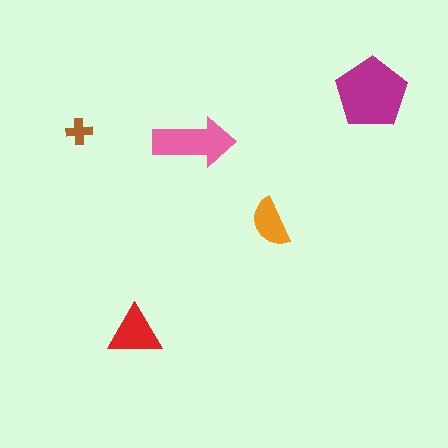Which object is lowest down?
The red triangle is bottommost.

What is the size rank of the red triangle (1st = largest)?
3rd.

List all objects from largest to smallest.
The magenta pentagon, the pink arrow, the red triangle, the orange semicircle, the brown cross.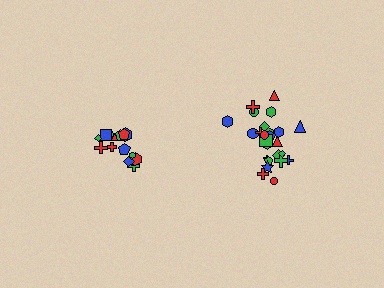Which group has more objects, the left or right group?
The right group.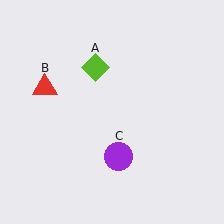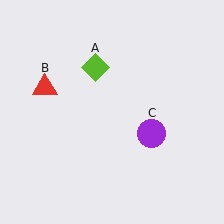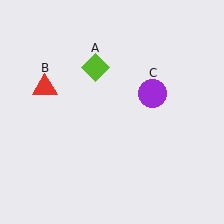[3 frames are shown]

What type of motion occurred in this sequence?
The purple circle (object C) rotated counterclockwise around the center of the scene.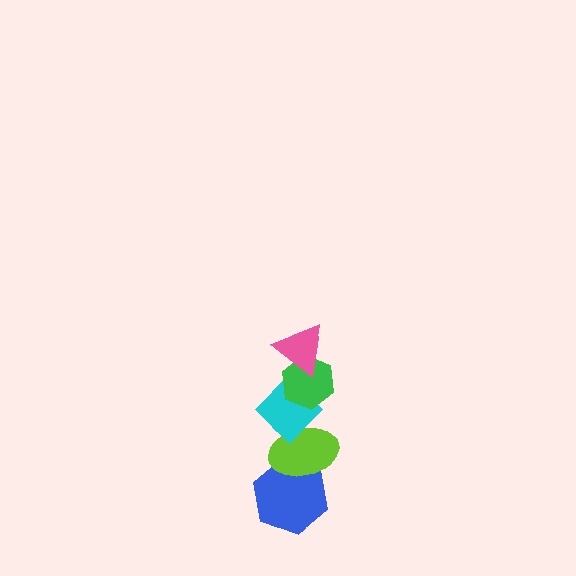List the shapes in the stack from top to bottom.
From top to bottom: the pink triangle, the green hexagon, the cyan diamond, the lime ellipse, the blue hexagon.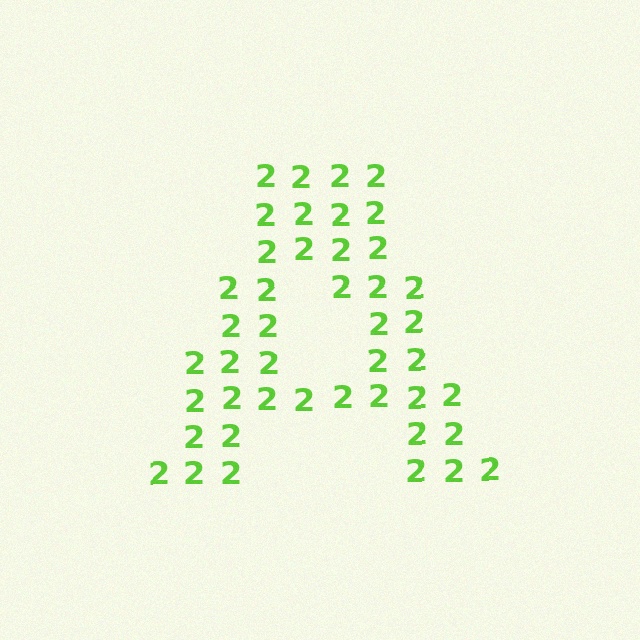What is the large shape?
The large shape is the letter A.